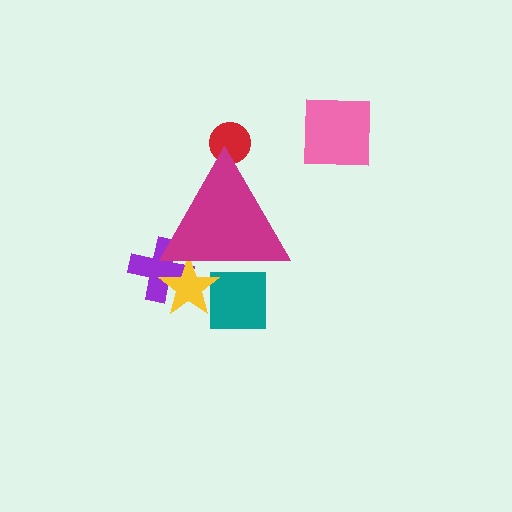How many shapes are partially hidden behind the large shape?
4 shapes are partially hidden.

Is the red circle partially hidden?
Yes, the red circle is partially hidden behind the magenta triangle.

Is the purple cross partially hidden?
Yes, the purple cross is partially hidden behind the magenta triangle.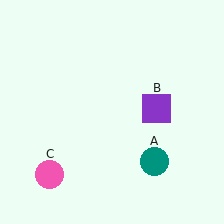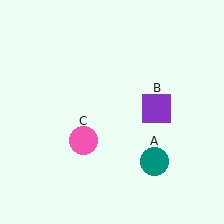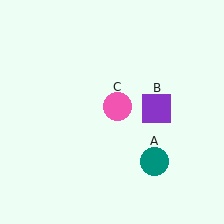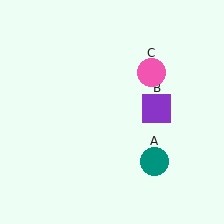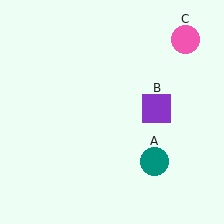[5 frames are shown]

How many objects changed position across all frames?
1 object changed position: pink circle (object C).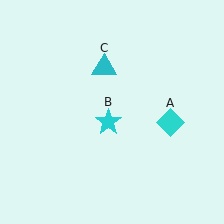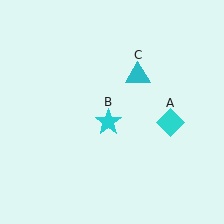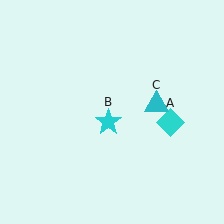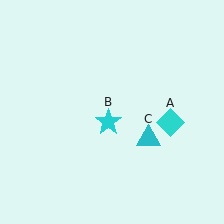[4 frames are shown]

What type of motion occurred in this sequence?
The cyan triangle (object C) rotated clockwise around the center of the scene.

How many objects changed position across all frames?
1 object changed position: cyan triangle (object C).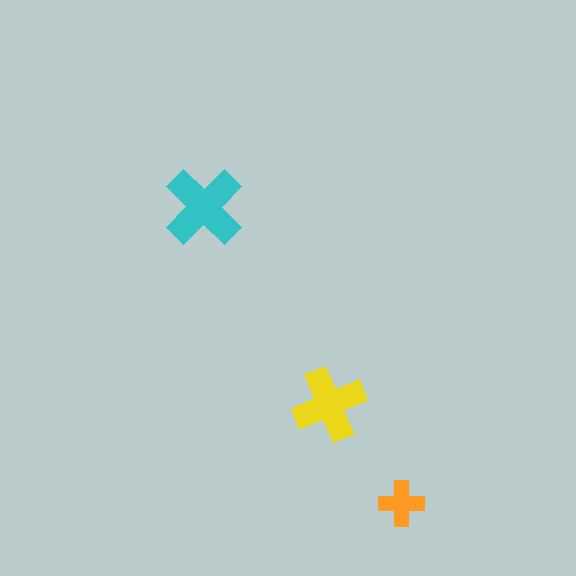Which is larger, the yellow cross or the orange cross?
The yellow one.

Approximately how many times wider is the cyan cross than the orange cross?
About 2 times wider.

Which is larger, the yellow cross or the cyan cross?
The cyan one.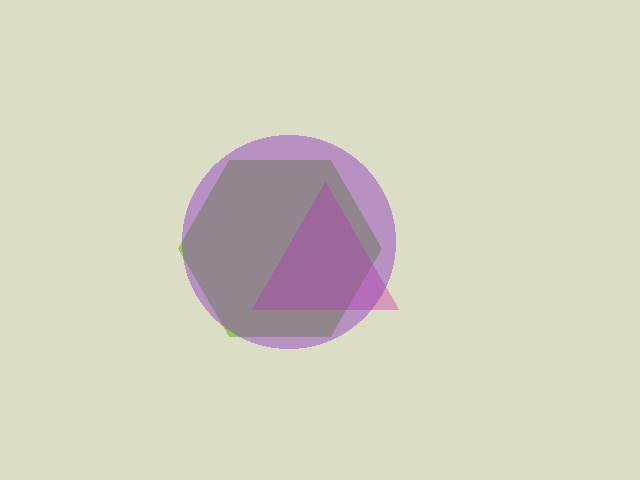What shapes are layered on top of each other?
The layered shapes are: a lime hexagon, a magenta triangle, a purple circle.